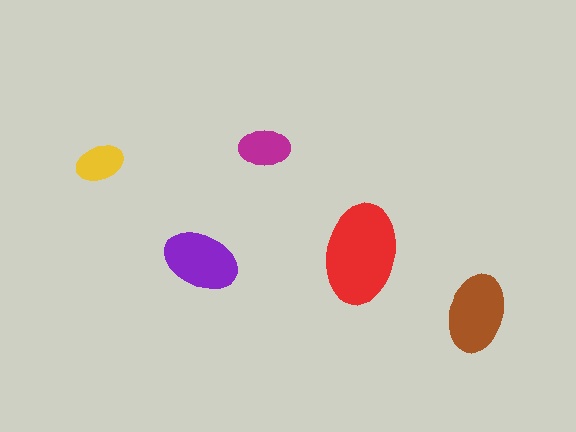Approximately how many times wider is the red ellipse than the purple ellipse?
About 1.5 times wider.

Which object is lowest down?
The brown ellipse is bottommost.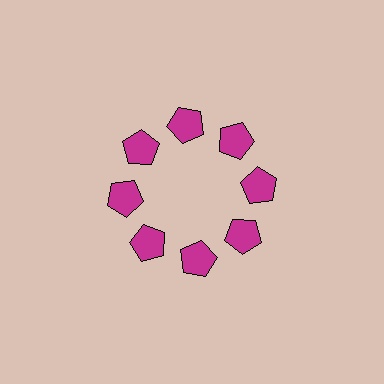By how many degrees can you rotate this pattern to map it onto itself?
The pattern maps onto itself every 45 degrees of rotation.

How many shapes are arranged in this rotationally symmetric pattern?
There are 8 shapes, arranged in 8 groups of 1.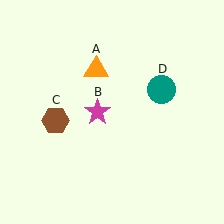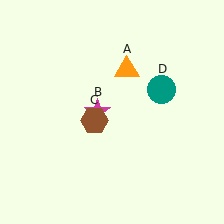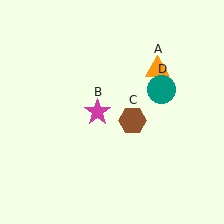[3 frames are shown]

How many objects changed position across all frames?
2 objects changed position: orange triangle (object A), brown hexagon (object C).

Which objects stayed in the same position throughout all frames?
Magenta star (object B) and teal circle (object D) remained stationary.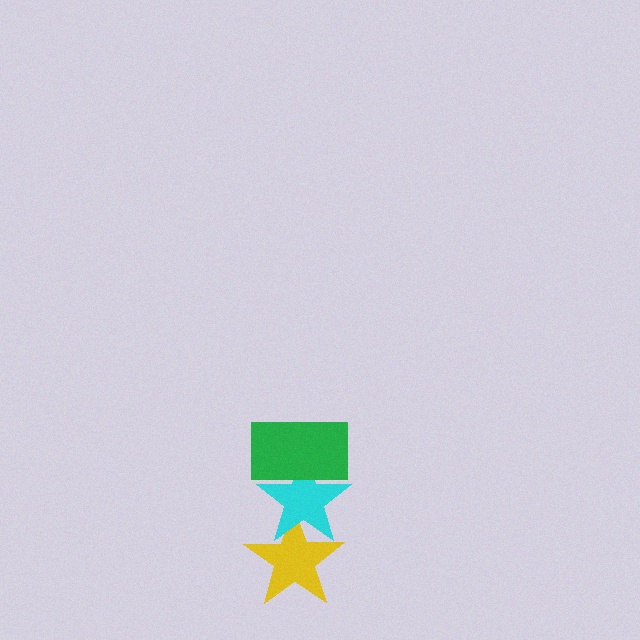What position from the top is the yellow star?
The yellow star is 3rd from the top.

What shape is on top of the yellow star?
The cyan star is on top of the yellow star.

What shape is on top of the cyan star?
The green rectangle is on top of the cyan star.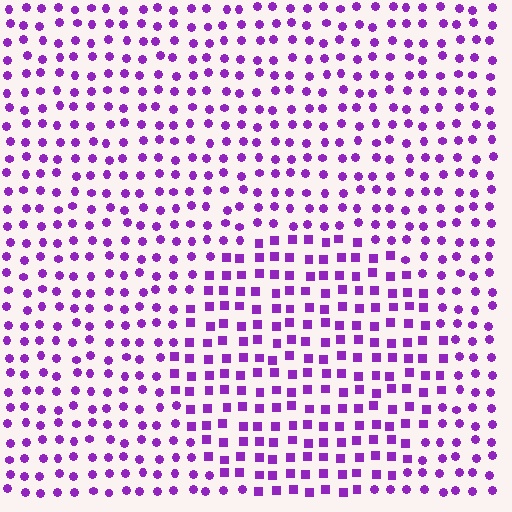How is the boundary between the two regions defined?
The boundary is defined by a change in element shape: squares inside vs. circles outside. All elements share the same color and spacing.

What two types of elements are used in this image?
The image uses squares inside the circle region and circles outside it.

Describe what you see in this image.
The image is filled with small purple elements arranged in a uniform grid. A circle-shaped region contains squares, while the surrounding area contains circles. The boundary is defined purely by the change in element shape.